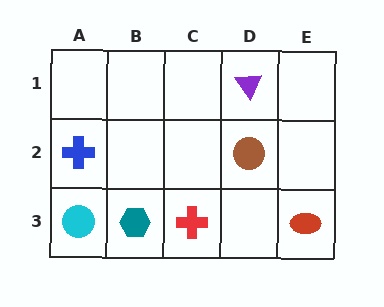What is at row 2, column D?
A brown circle.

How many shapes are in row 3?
4 shapes.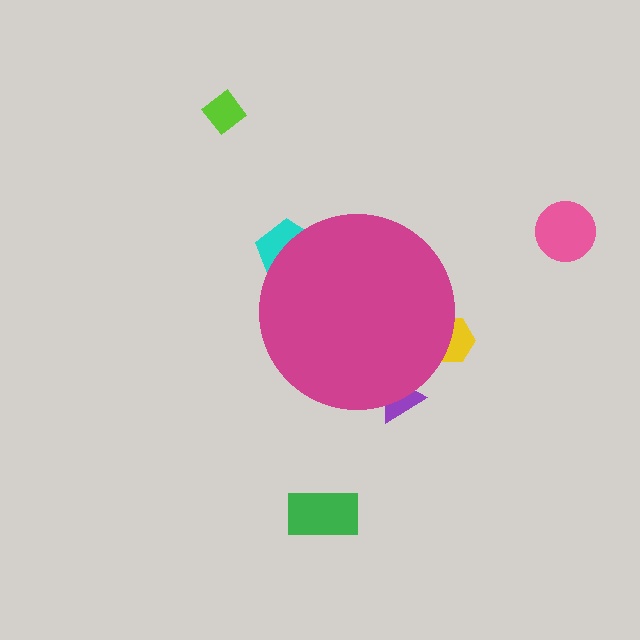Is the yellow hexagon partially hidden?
Yes, the yellow hexagon is partially hidden behind the magenta circle.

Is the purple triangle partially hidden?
Yes, the purple triangle is partially hidden behind the magenta circle.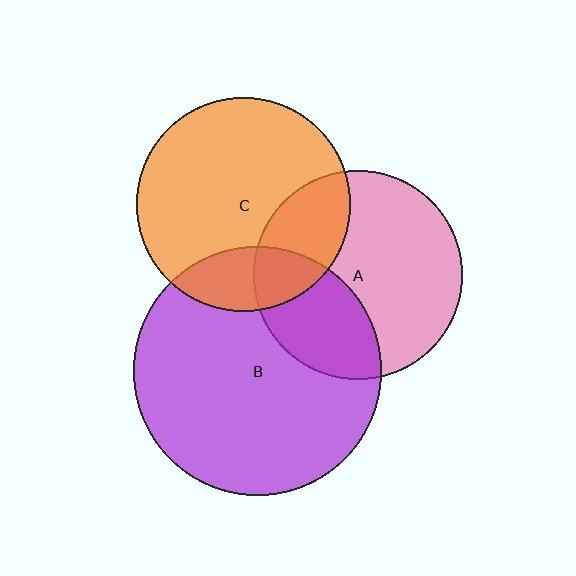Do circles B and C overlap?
Yes.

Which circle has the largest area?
Circle B (purple).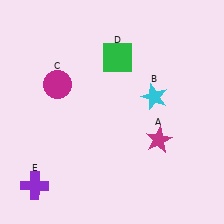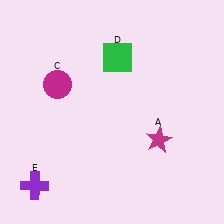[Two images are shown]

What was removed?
The cyan star (B) was removed in Image 2.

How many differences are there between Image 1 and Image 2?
There is 1 difference between the two images.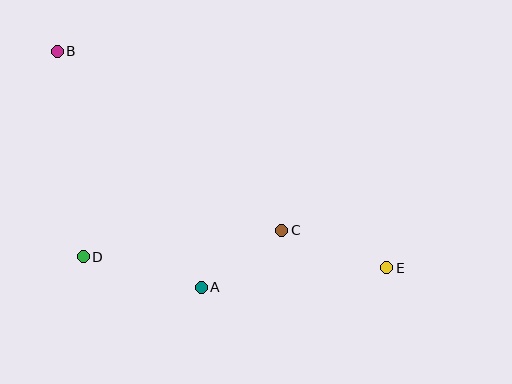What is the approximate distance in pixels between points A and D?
The distance between A and D is approximately 122 pixels.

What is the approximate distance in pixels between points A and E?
The distance between A and E is approximately 186 pixels.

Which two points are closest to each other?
Points A and C are closest to each other.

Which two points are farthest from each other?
Points B and E are farthest from each other.